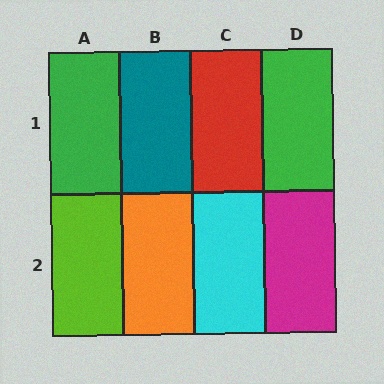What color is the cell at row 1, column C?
Red.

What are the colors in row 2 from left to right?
Lime, orange, cyan, magenta.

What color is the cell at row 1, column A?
Green.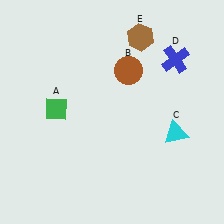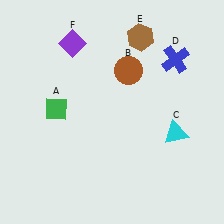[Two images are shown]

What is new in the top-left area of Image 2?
A purple diamond (F) was added in the top-left area of Image 2.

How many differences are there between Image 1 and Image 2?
There is 1 difference between the two images.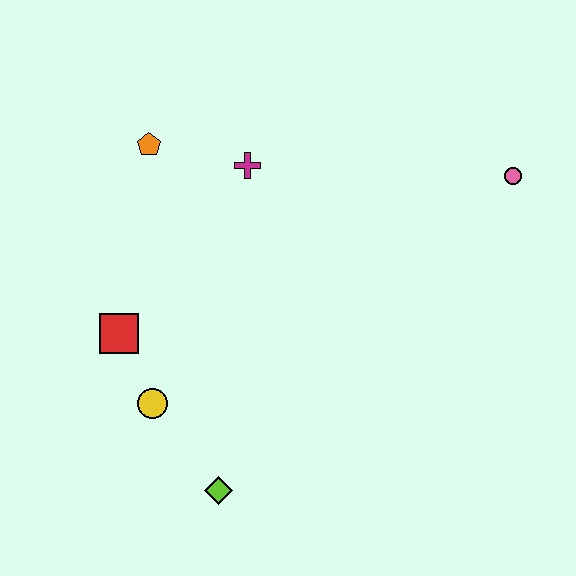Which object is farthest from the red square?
The pink circle is farthest from the red square.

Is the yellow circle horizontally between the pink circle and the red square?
Yes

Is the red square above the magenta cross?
No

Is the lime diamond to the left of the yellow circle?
No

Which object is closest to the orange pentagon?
The magenta cross is closest to the orange pentagon.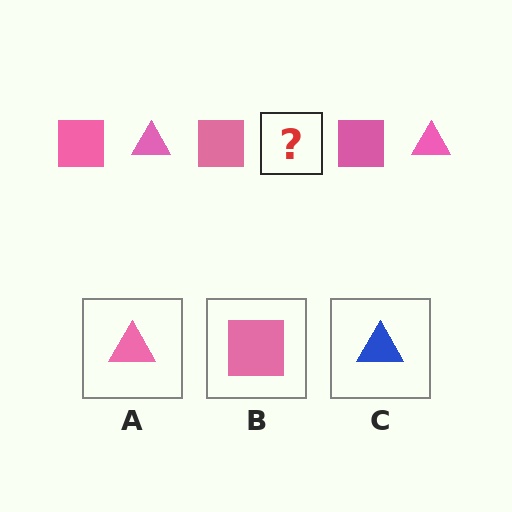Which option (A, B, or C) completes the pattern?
A.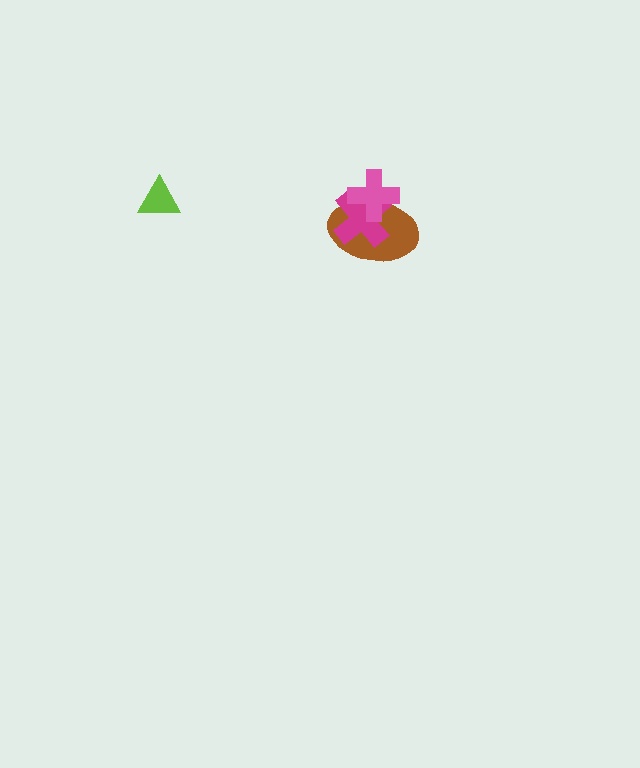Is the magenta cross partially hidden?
Yes, it is partially covered by another shape.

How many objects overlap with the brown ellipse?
2 objects overlap with the brown ellipse.